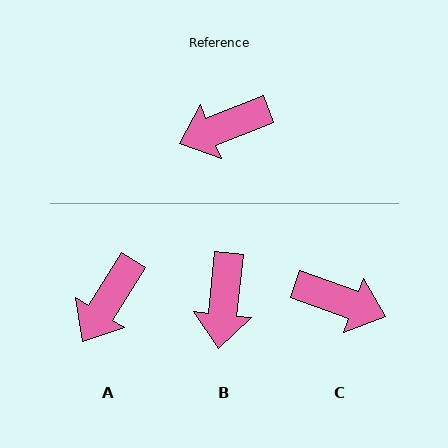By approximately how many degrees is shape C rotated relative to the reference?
Approximately 139 degrees counter-clockwise.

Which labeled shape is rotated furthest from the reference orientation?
C, about 139 degrees away.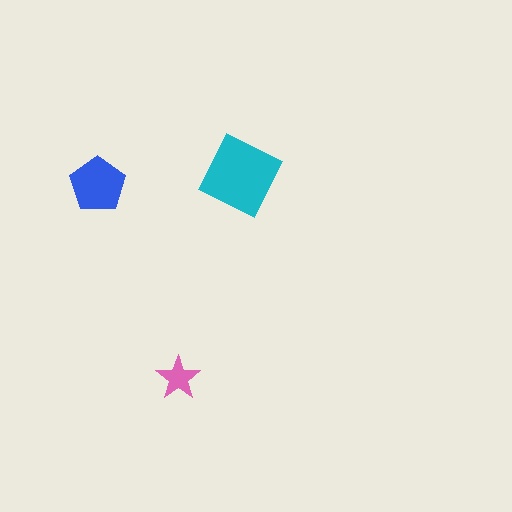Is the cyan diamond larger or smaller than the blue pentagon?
Larger.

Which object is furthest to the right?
The cyan diamond is rightmost.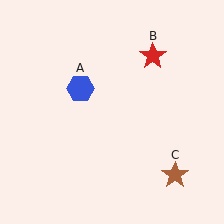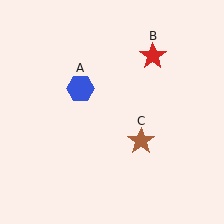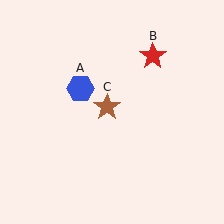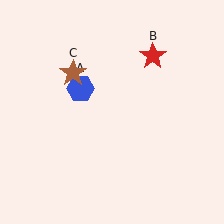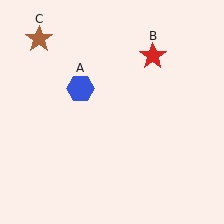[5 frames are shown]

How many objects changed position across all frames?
1 object changed position: brown star (object C).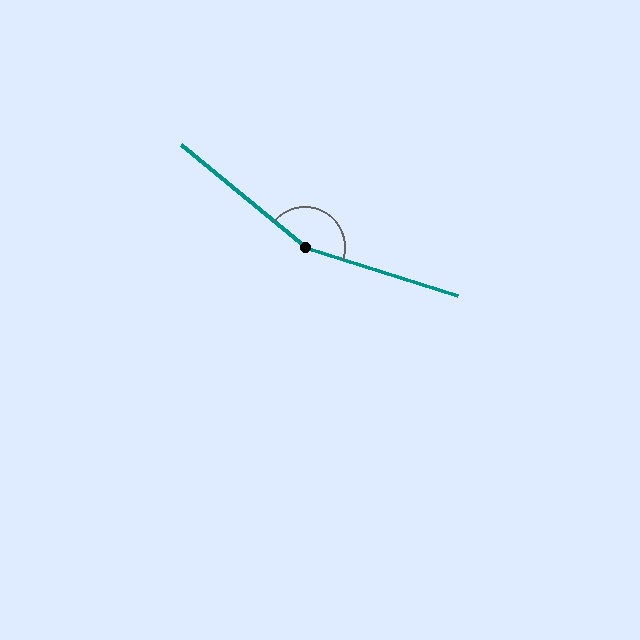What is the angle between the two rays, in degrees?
Approximately 158 degrees.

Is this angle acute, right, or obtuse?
It is obtuse.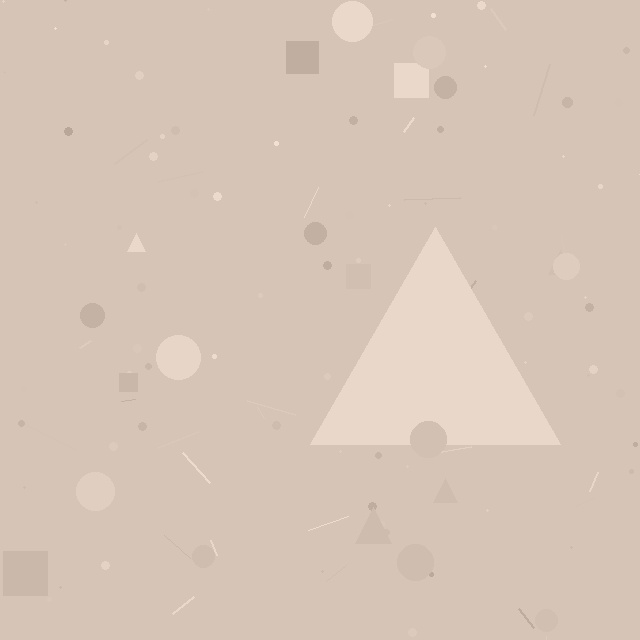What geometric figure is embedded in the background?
A triangle is embedded in the background.